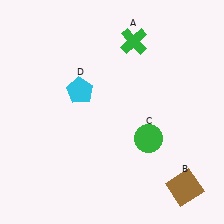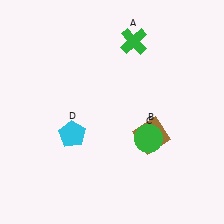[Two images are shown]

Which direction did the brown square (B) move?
The brown square (B) moved up.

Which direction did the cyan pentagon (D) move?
The cyan pentagon (D) moved down.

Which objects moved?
The objects that moved are: the brown square (B), the cyan pentagon (D).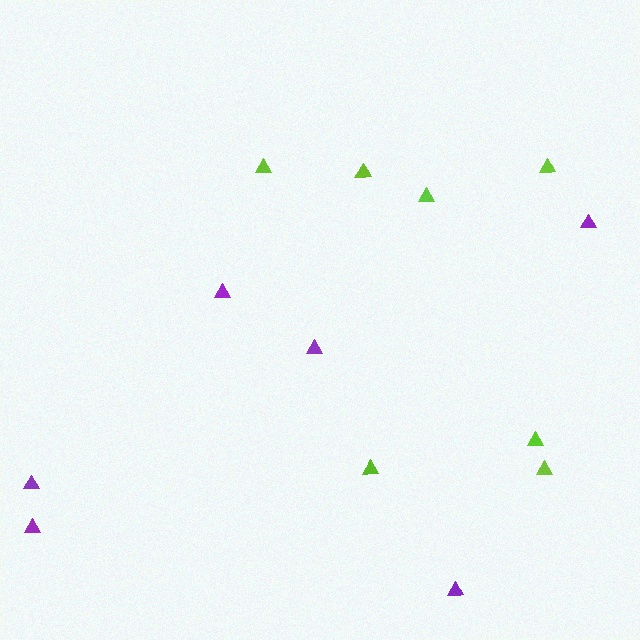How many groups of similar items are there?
There are 2 groups: one group of purple triangles (6) and one group of lime triangles (7).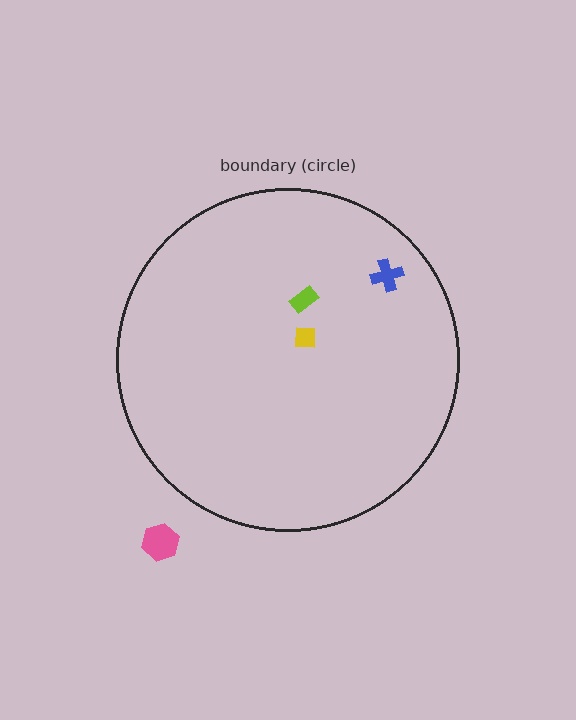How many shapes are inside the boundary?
3 inside, 1 outside.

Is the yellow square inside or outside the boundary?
Inside.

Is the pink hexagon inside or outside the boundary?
Outside.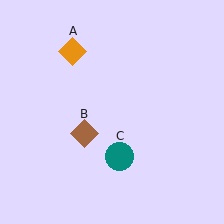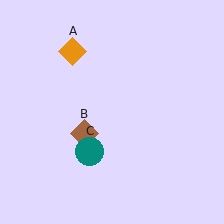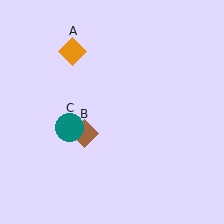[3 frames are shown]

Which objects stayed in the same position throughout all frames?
Orange diamond (object A) and brown diamond (object B) remained stationary.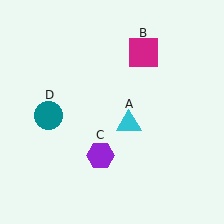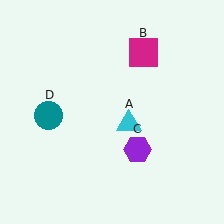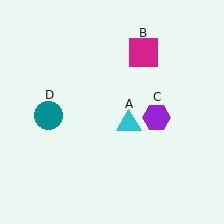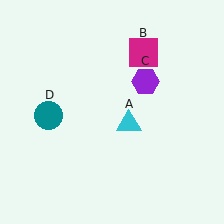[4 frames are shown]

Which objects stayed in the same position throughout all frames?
Cyan triangle (object A) and magenta square (object B) and teal circle (object D) remained stationary.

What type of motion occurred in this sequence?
The purple hexagon (object C) rotated counterclockwise around the center of the scene.